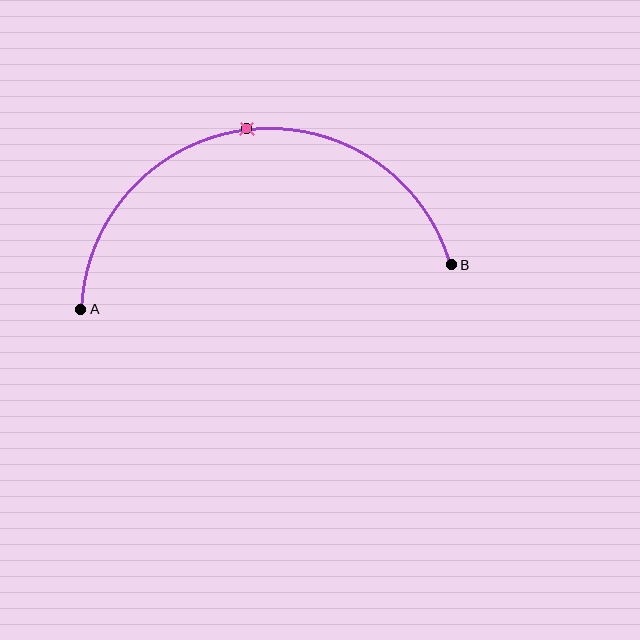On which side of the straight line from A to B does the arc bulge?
The arc bulges above the straight line connecting A and B.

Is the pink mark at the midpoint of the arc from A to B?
Yes. The pink mark lies on the arc at equal arc-length from both A and B — it is the arc midpoint.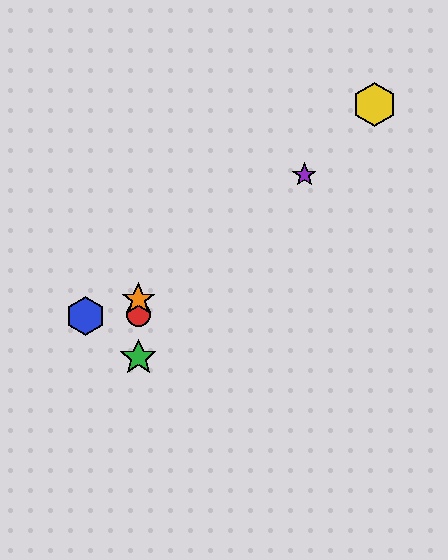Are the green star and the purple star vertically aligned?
No, the green star is at x≈138 and the purple star is at x≈304.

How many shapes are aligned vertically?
3 shapes (the red circle, the green star, the orange star) are aligned vertically.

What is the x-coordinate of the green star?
The green star is at x≈138.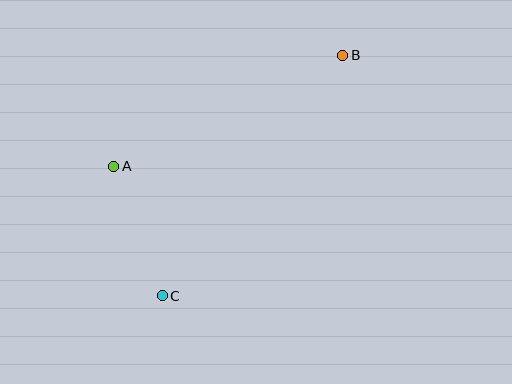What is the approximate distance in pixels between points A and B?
The distance between A and B is approximately 254 pixels.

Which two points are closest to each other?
Points A and C are closest to each other.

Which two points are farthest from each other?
Points B and C are farthest from each other.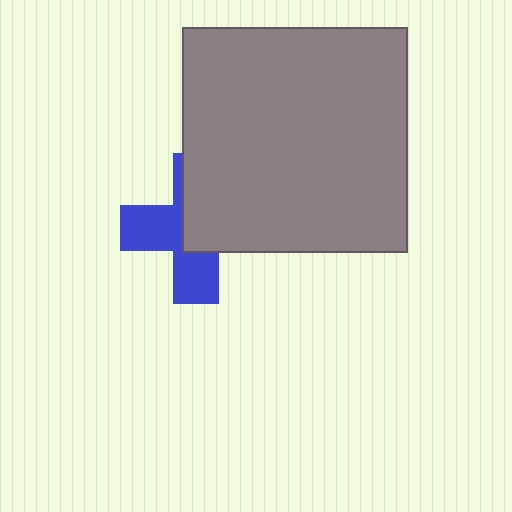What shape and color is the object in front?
The object in front is a gray square.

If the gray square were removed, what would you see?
You would see the complete blue cross.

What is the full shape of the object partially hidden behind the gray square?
The partially hidden object is a blue cross.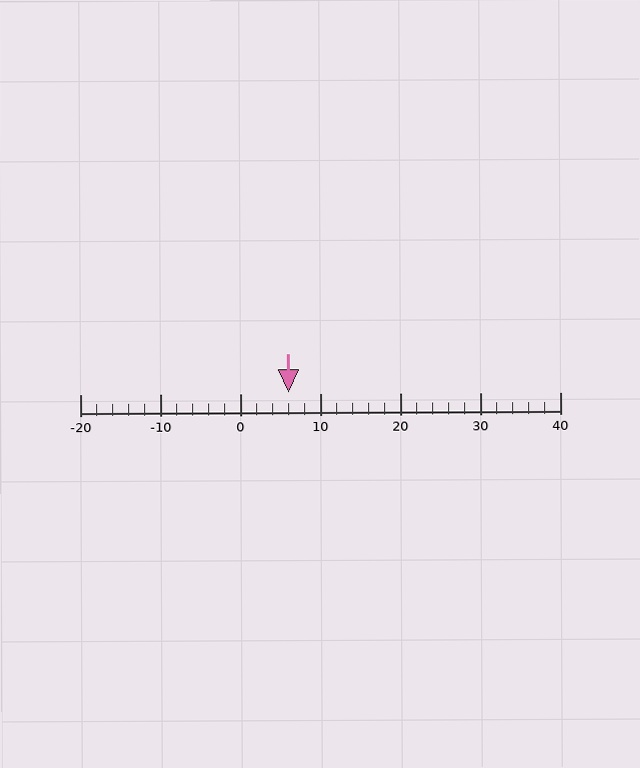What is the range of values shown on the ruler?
The ruler shows values from -20 to 40.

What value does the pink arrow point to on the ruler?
The pink arrow points to approximately 6.